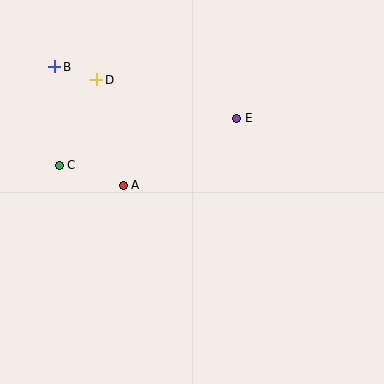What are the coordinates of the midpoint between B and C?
The midpoint between B and C is at (57, 116).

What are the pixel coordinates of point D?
Point D is at (97, 80).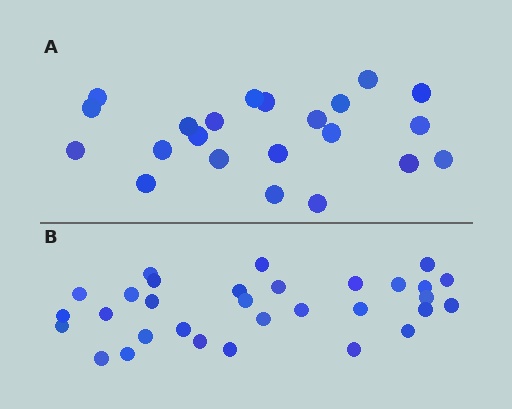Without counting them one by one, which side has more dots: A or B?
Region B (the bottom region) has more dots.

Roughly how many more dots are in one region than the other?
Region B has roughly 8 or so more dots than region A.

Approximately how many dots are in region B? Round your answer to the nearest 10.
About 30 dots. (The exact count is 31, which rounds to 30.)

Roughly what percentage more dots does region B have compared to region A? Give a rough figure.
About 40% more.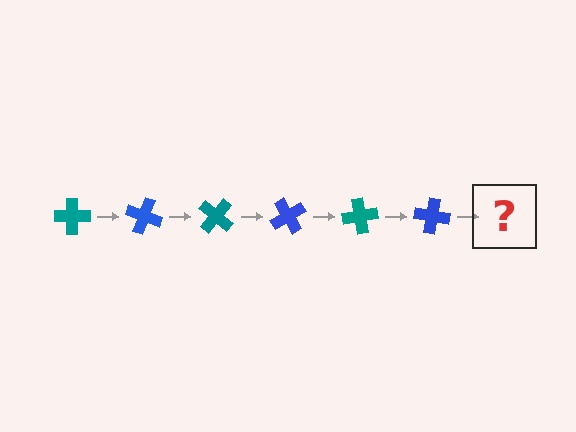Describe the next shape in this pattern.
It should be a teal cross, rotated 120 degrees from the start.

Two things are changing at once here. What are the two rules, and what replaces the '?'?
The two rules are that it rotates 20 degrees each step and the color cycles through teal and blue. The '?' should be a teal cross, rotated 120 degrees from the start.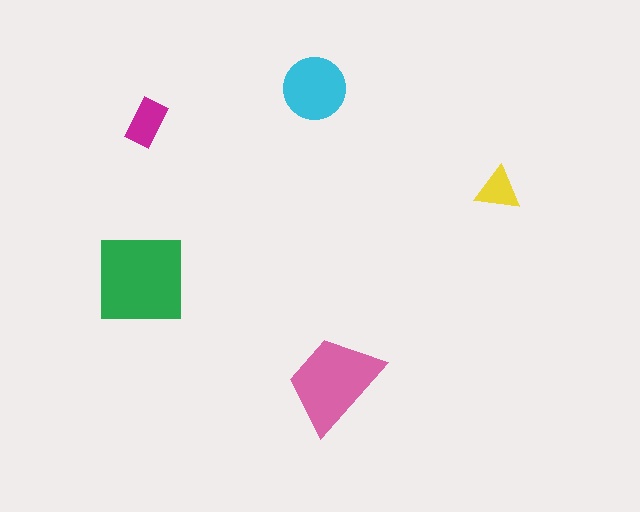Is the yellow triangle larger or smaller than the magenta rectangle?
Smaller.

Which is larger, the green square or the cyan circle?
The green square.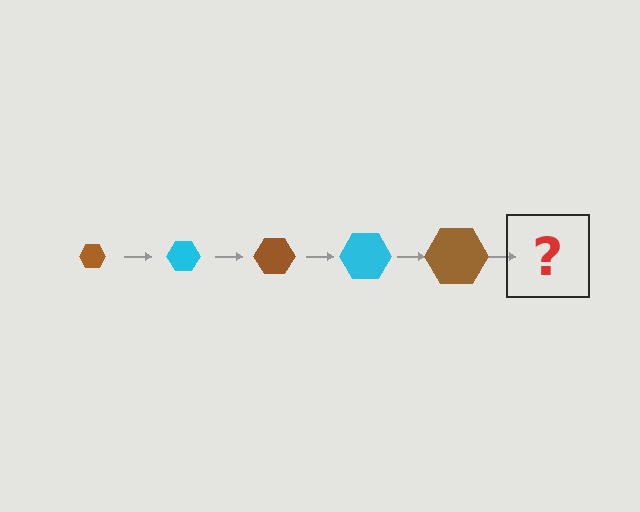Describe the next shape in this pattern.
It should be a cyan hexagon, larger than the previous one.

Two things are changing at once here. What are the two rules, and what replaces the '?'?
The two rules are that the hexagon grows larger each step and the color cycles through brown and cyan. The '?' should be a cyan hexagon, larger than the previous one.